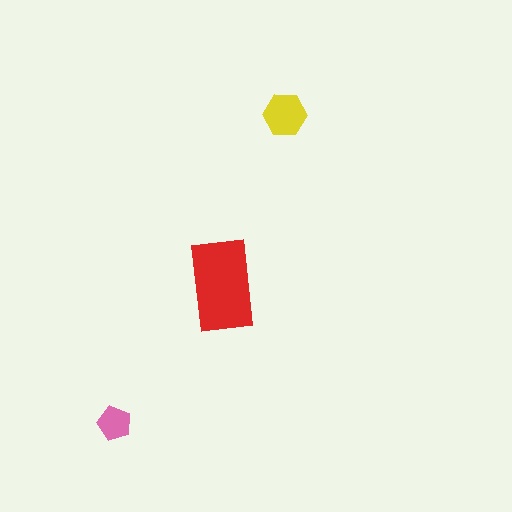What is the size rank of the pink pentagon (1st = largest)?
3rd.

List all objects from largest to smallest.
The red rectangle, the yellow hexagon, the pink pentagon.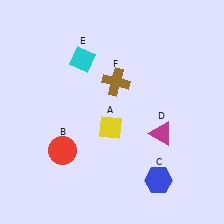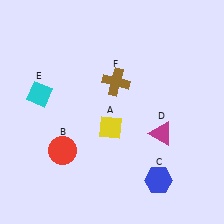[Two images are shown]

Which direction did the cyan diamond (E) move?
The cyan diamond (E) moved left.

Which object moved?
The cyan diamond (E) moved left.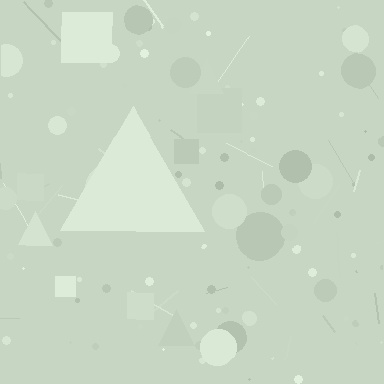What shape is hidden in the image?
A triangle is hidden in the image.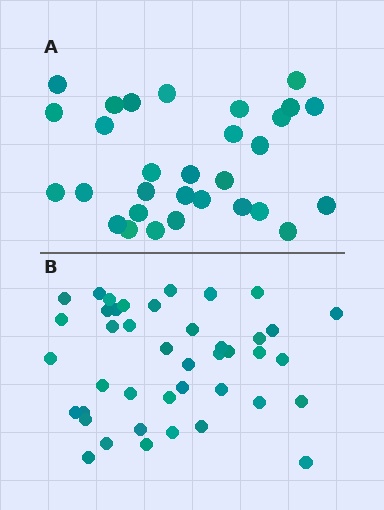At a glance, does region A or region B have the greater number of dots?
Region B (the bottom region) has more dots.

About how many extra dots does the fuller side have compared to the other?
Region B has roughly 12 or so more dots than region A.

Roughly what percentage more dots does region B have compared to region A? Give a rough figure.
About 40% more.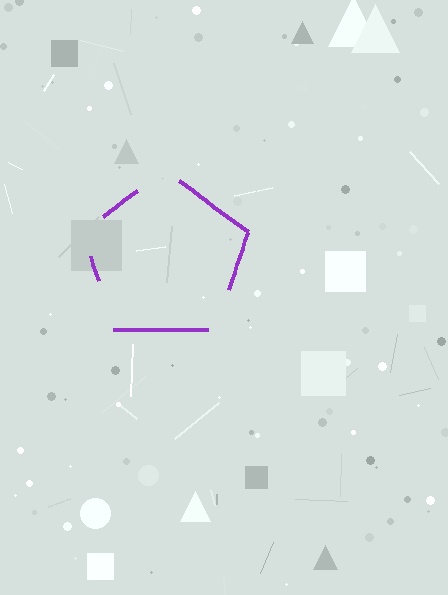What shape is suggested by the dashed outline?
The dashed outline suggests a pentagon.